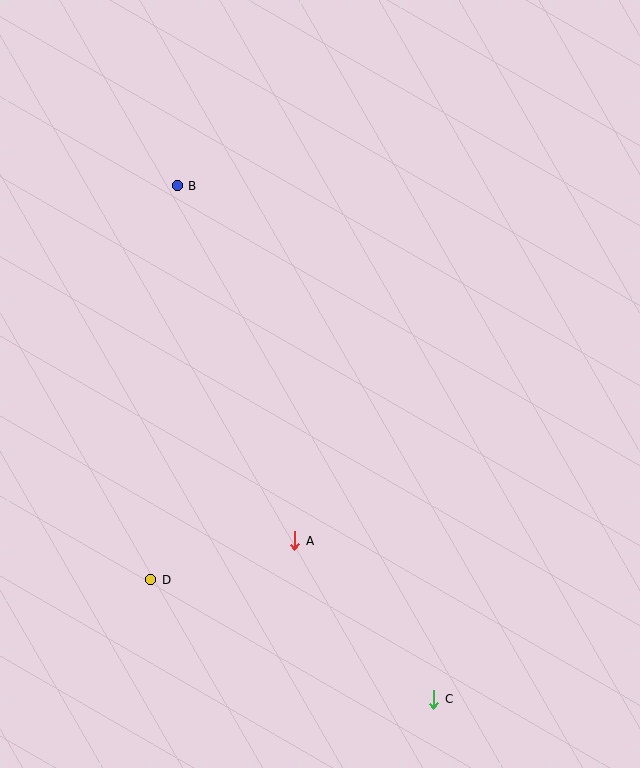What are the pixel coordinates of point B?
Point B is at (177, 186).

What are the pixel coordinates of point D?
Point D is at (151, 580).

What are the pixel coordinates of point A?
Point A is at (295, 541).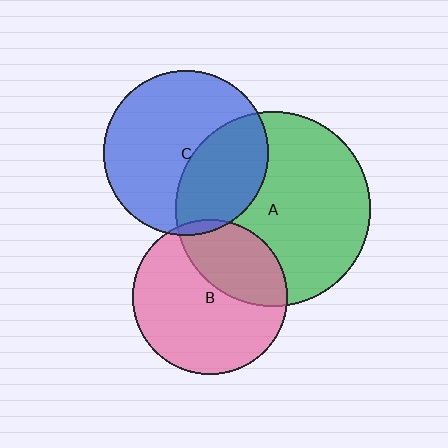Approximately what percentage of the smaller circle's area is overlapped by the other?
Approximately 35%.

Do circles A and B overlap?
Yes.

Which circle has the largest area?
Circle A (green).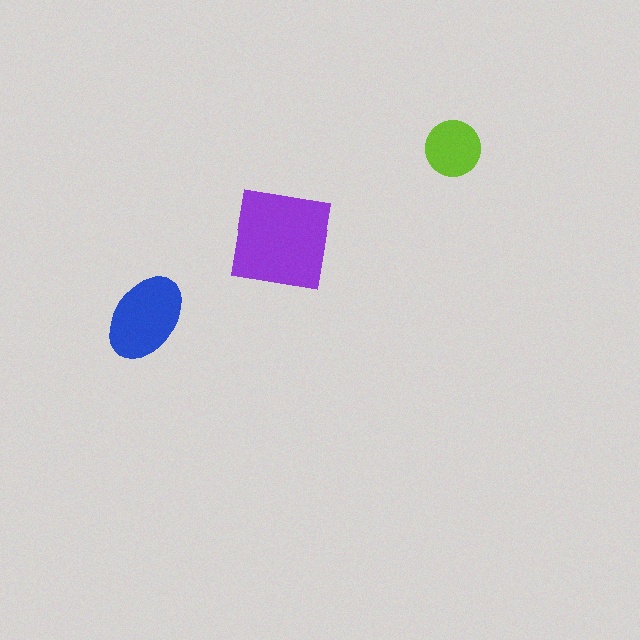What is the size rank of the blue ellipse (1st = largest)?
2nd.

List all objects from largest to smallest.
The purple square, the blue ellipse, the lime circle.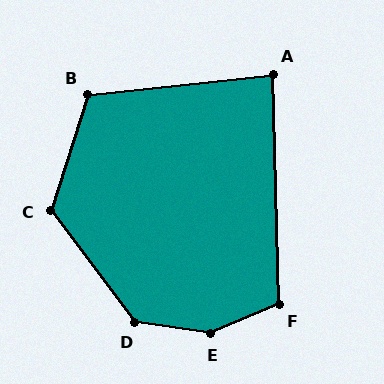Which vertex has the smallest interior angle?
A, at approximately 85 degrees.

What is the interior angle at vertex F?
Approximately 111 degrees (obtuse).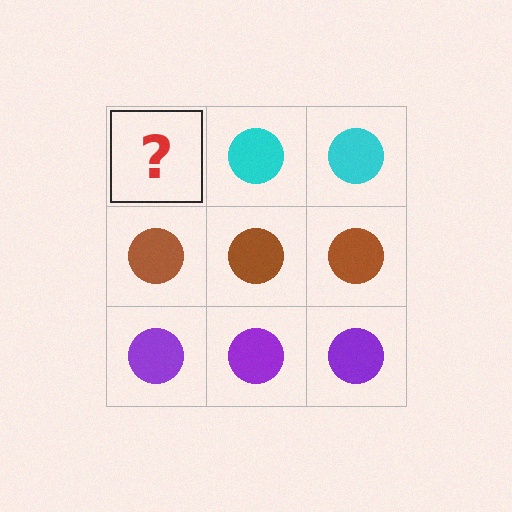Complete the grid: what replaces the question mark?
The question mark should be replaced with a cyan circle.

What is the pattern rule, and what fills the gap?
The rule is that each row has a consistent color. The gap should be filled with a cyan circle.